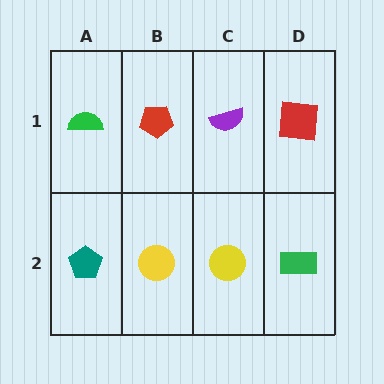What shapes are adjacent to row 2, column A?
A green semicircle (row 1, column A), a yellow circle (row 2, column B).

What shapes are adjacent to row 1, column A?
A teal pentagon (row 2, column A), a red pentagon (row 1, column B).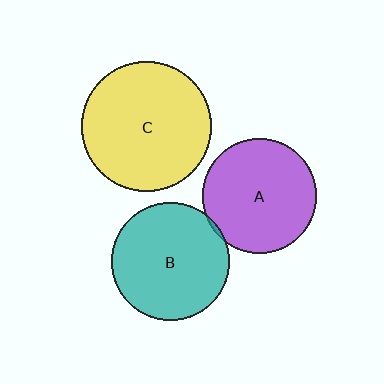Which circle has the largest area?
Circle C (yellow).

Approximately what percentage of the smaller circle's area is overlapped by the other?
Approximately 5%.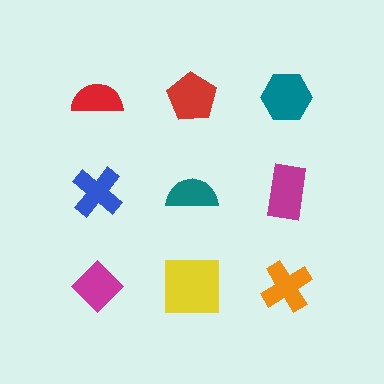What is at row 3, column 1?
A magenta diamond.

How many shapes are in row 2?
3 shapes.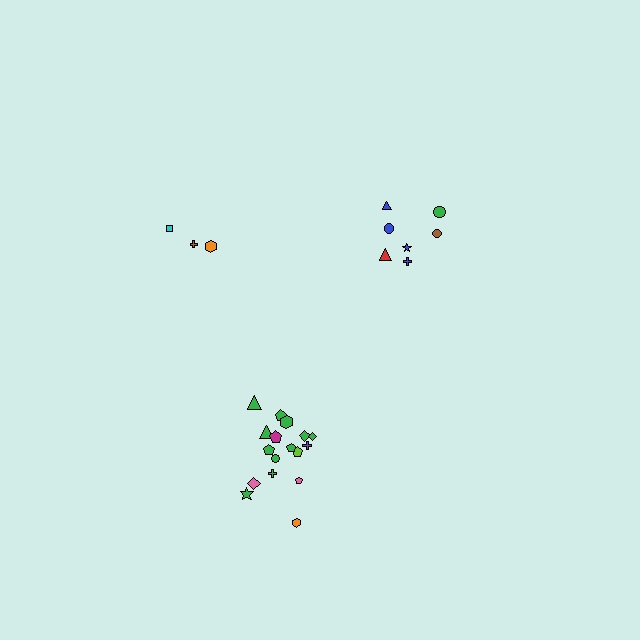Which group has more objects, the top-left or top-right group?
The top-right group.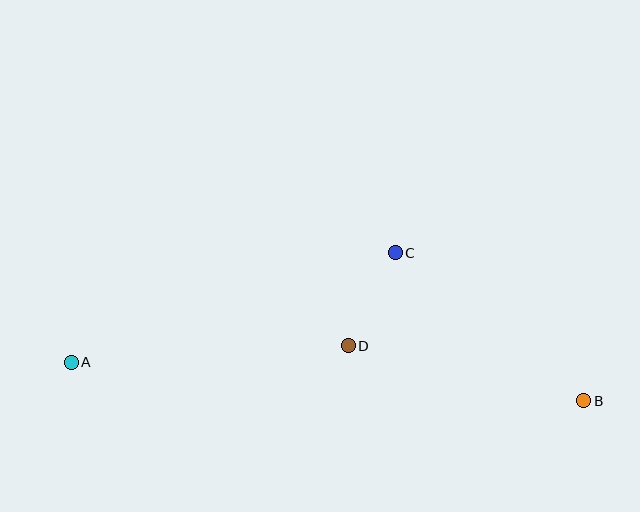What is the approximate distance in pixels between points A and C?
The distance between A and C is approximately 342 pixels.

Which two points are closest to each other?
Points C and D are closest to each other.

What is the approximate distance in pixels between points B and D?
The distance between B and D is approximately 242 pixels.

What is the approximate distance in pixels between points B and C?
The distance between B and C is approximately 240 pixels.